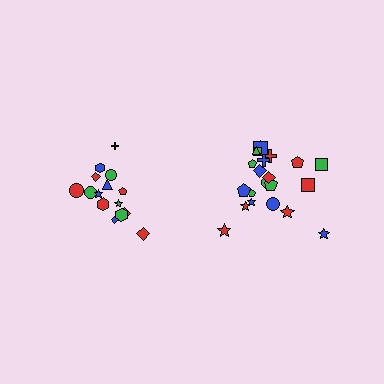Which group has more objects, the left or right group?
The right group.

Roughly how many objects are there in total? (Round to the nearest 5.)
Roughly 35 objects in total.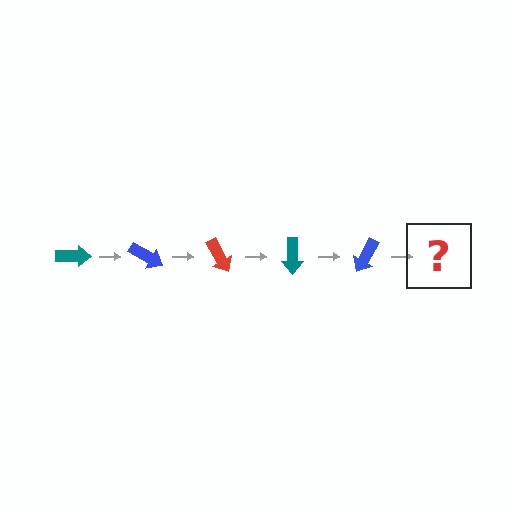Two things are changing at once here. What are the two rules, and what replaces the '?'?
The two rules are that it rotates 30 degrees each step and the color cycles through teal, blue, and red. The '?' should be a red arrow, rotated 150 degrees from the start.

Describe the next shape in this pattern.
It should be a red arrow, rotated 150 degrees from the start.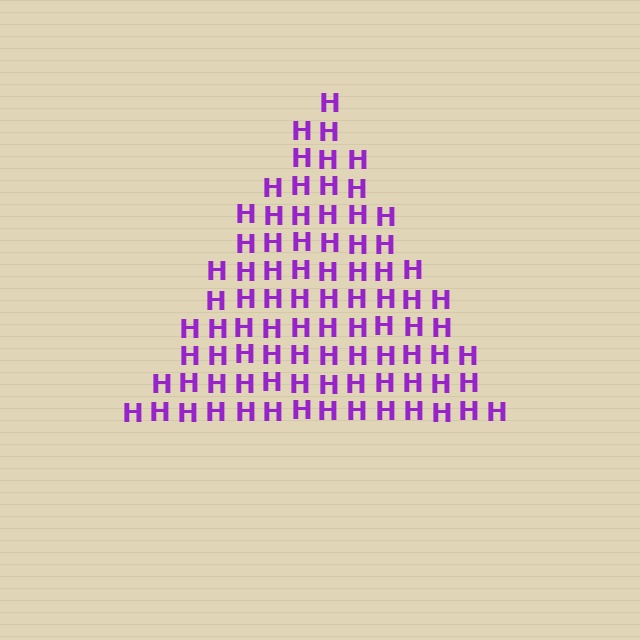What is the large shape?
The large shape is a triangle.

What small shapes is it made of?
It is made of small letter H's.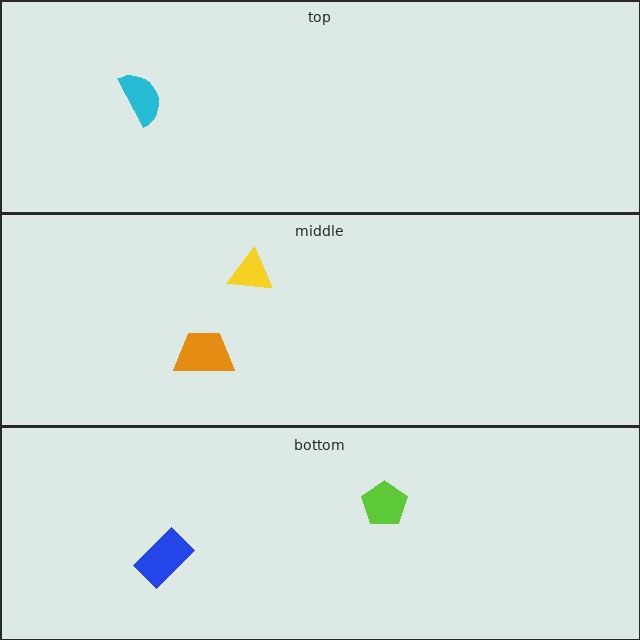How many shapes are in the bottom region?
2.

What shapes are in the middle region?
The yellow triangle, the orange trapezoid.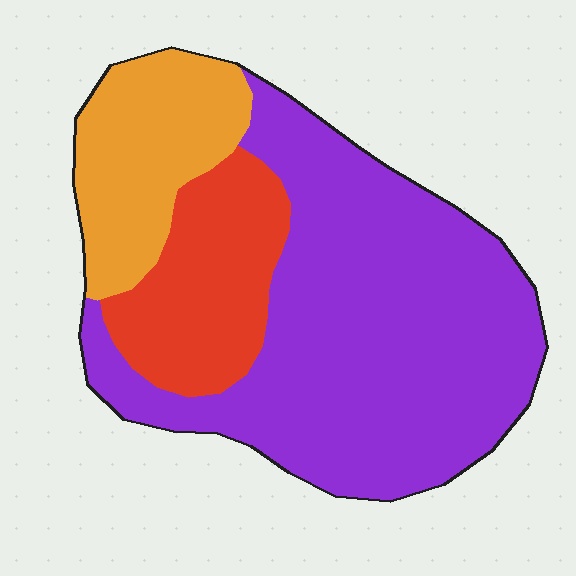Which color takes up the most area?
Purple, at roughly 60%.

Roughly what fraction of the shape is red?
Red covers 19% of the shape.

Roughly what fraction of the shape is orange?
Orange takes up about one fifth (1/5) of the shape.